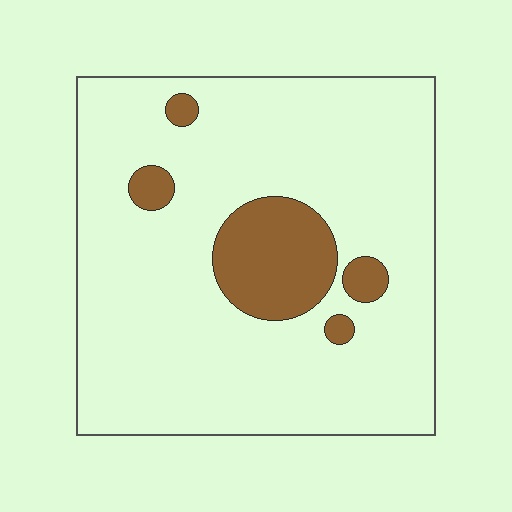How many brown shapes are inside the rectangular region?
5.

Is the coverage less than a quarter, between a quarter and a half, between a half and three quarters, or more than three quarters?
Less than a quarter.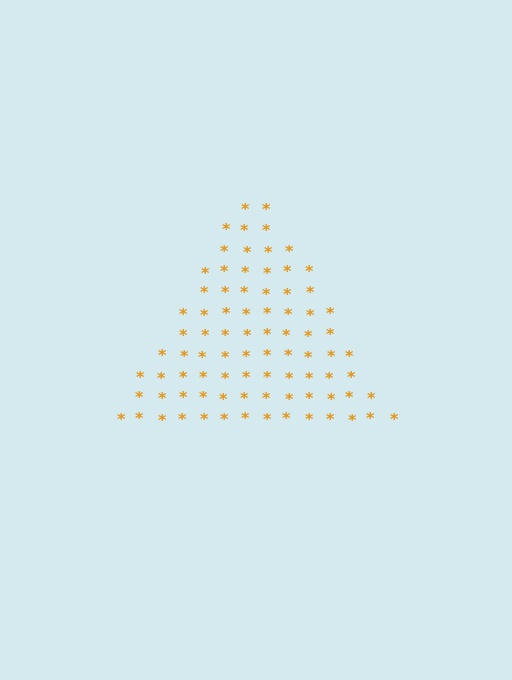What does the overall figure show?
The overall figure shows a triangle.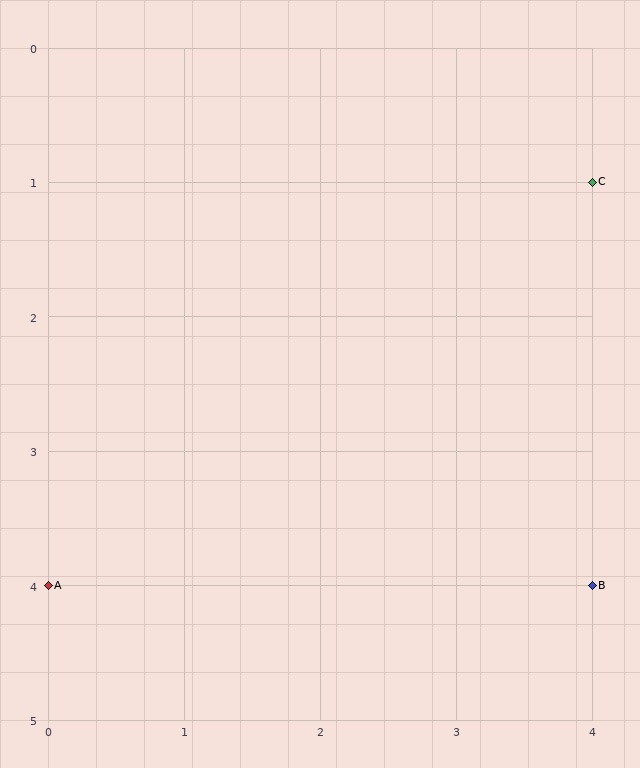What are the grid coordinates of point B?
Point B is at grid coordinates (4, 4).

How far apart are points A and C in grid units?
Points A and C are 4 columns and 3 rows apart (about 5.0 grid units diagonally).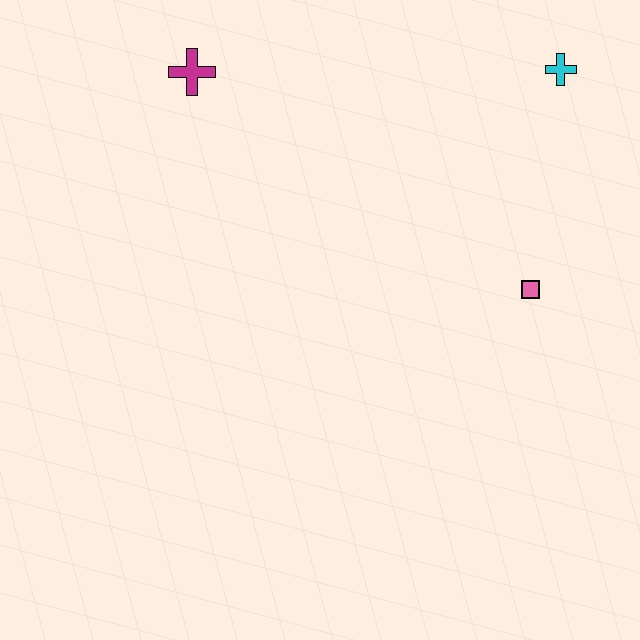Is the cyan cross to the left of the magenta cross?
No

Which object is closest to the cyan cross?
The pink square is closest to the cyan cross.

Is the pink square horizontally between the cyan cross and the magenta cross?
Yes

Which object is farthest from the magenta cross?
The pink square is farthest from the magenta cross.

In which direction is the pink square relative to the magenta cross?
The pink square is to the right of the magenta cross.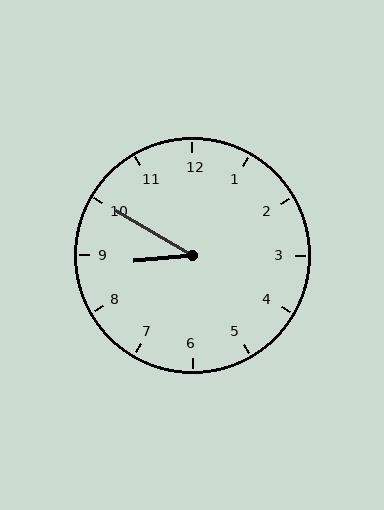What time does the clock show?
8:50.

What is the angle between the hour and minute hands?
Approximately 35 degrees.